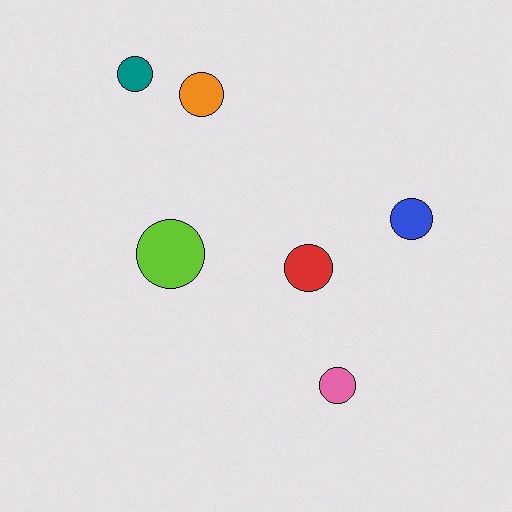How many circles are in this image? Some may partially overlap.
There are 6 circles.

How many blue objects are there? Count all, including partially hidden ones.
There is 1 blue object.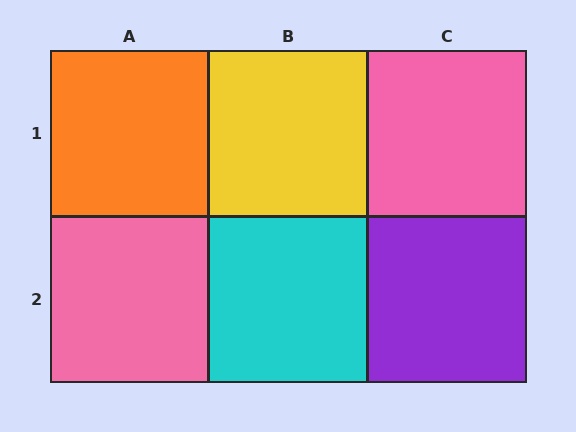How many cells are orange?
1 cell is orange.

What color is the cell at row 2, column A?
Pink.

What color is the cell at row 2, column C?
Purple.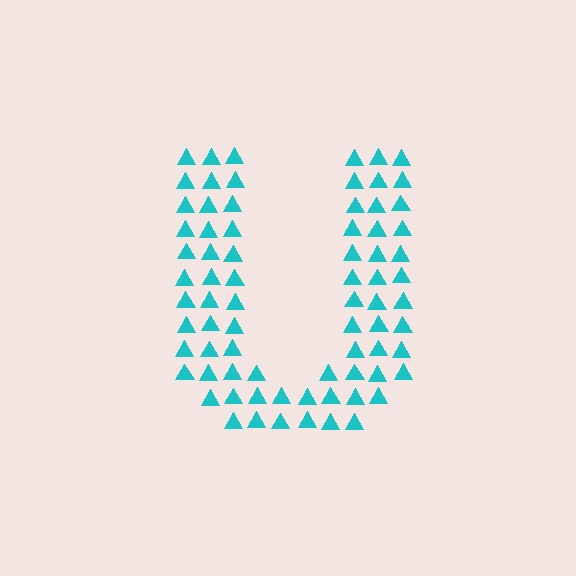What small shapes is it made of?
It is made of small triangles.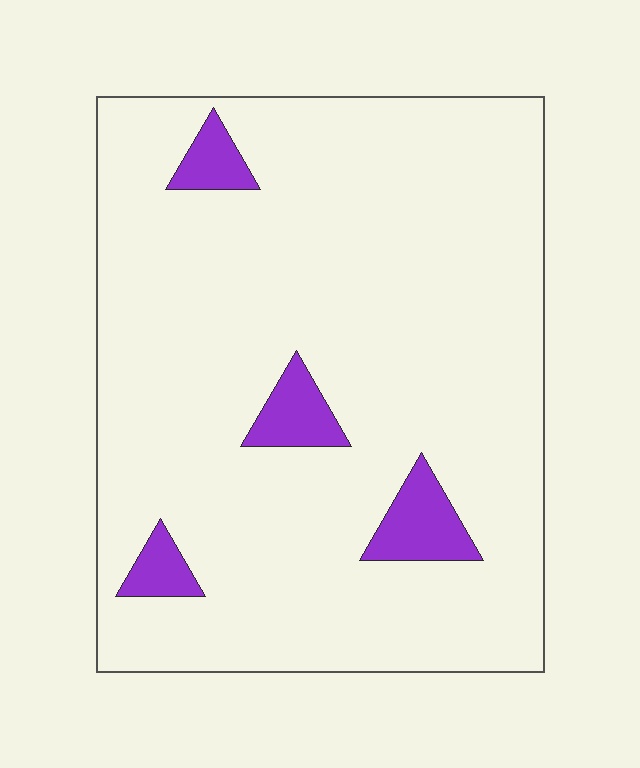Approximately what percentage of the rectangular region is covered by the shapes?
Approximately 10%.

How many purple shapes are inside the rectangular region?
4.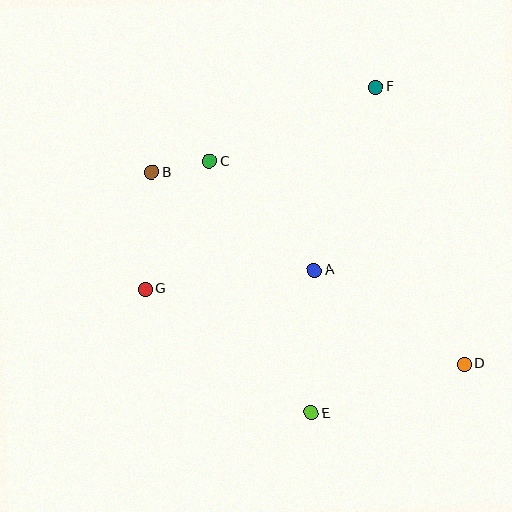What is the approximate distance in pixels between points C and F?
The distance between C and F is approximately 182 pixels.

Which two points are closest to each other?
Points B and C are closest to each other.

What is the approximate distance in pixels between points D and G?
The distance between D and G is approximately 327 pixels.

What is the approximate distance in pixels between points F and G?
The distance between F and G is approximately 307 pixels.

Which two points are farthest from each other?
Points B and D are farthest from each other.